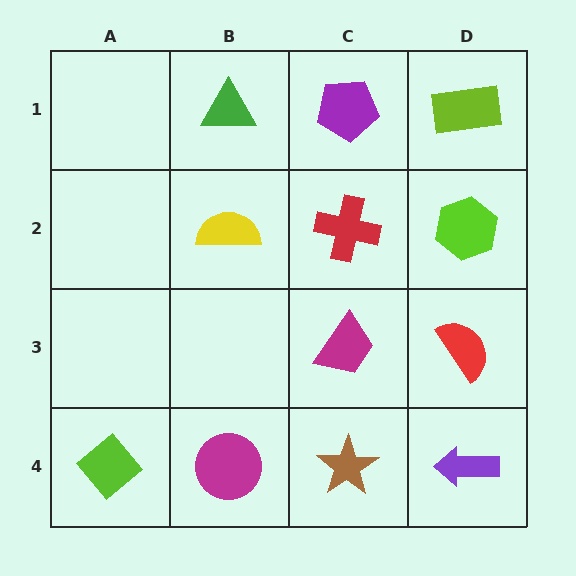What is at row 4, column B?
A magenta circle.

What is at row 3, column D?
A red semicircle.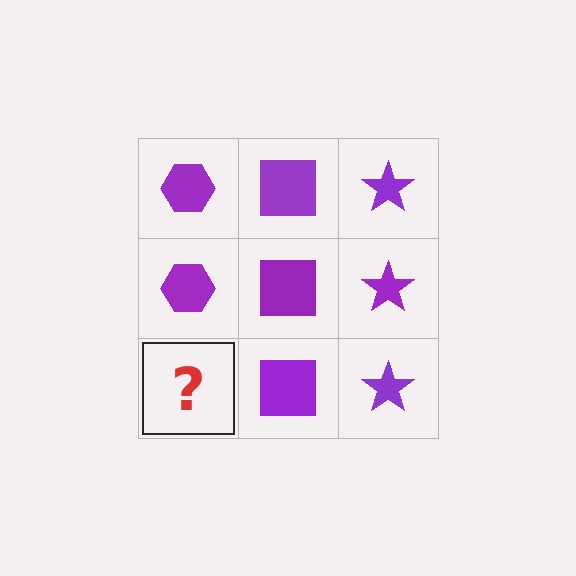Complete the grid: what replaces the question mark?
The question mark should be replaced with a purple hexagon.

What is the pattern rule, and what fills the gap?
The rule is that each column has a consistent shape. The gap should be filled with a purple hexagon.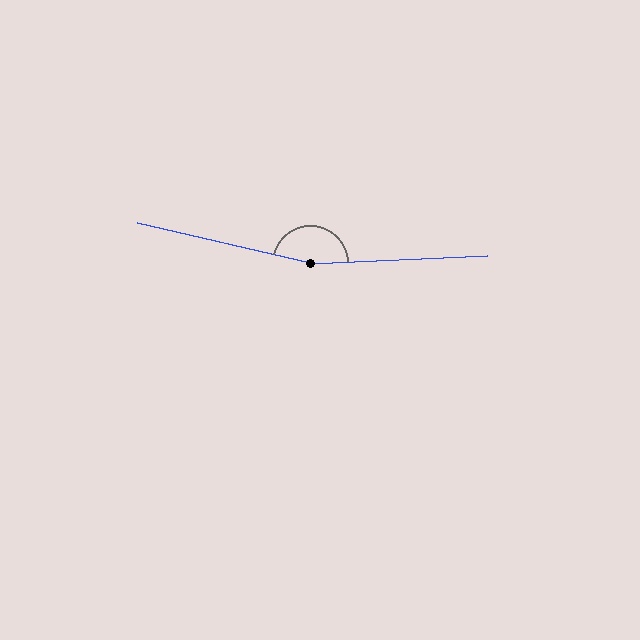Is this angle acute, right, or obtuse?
It is obtuse.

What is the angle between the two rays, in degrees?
Approximately 164 degrees.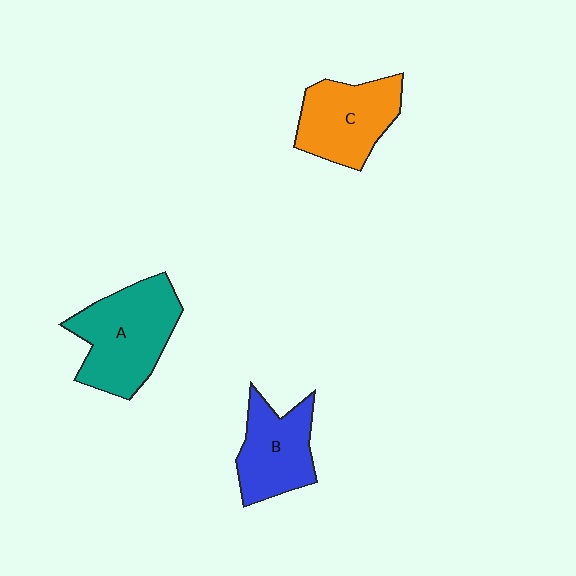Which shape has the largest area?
Shape A (teal).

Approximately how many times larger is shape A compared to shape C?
Approximately 1.3 times.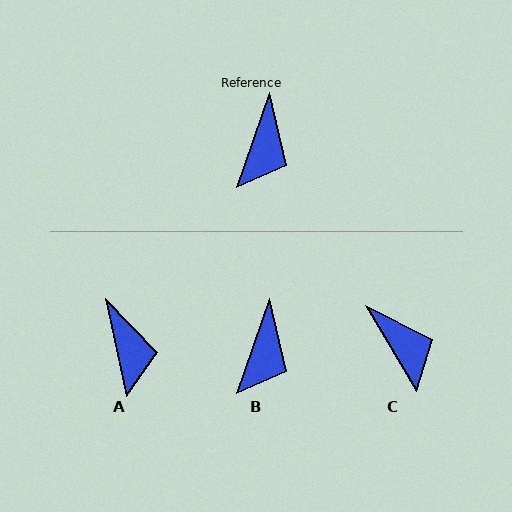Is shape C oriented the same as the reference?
No, it is off by about 49 degrees.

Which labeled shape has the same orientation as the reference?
B.